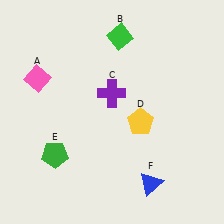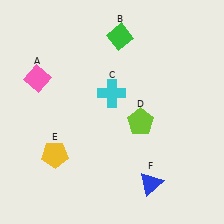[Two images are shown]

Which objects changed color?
C changed from purple to cyan. D changed from yellow to lime. E changed from green to yellow.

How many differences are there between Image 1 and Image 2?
There are 3 differences between the two images.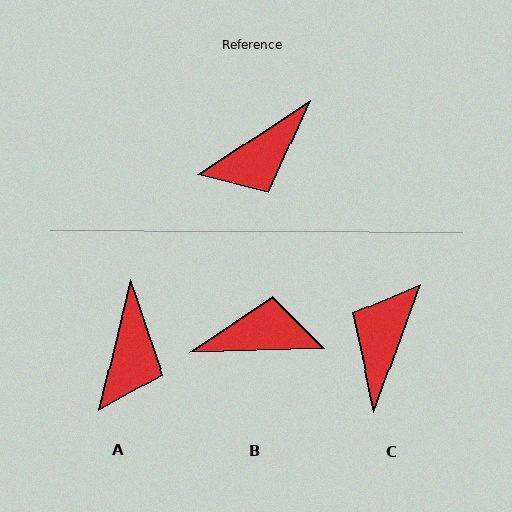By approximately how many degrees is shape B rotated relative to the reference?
Approximately 148 degrees counter-clockwise.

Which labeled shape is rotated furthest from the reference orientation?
B, about 148 degrees away.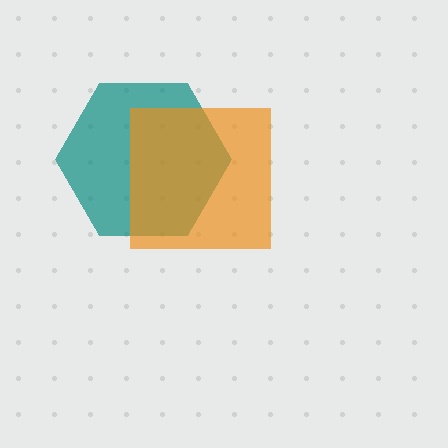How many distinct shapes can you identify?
There are 2 distinct shapes: a teal hexagon, an orange square.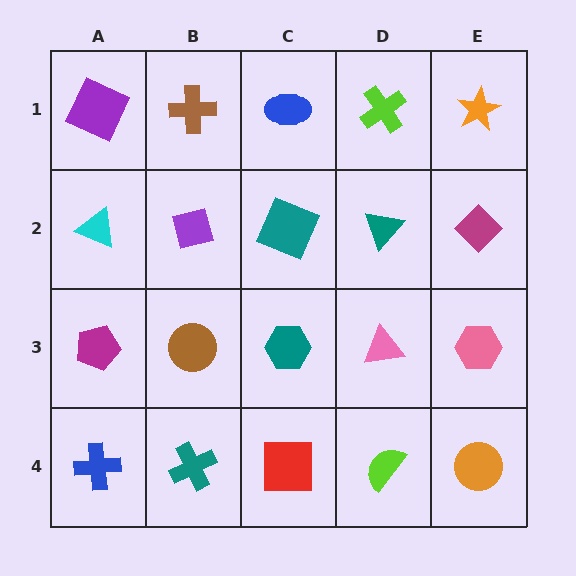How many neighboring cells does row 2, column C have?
4.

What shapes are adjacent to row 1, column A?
A cyan triangle (row 2, column A), a brown cross (row 1, column B).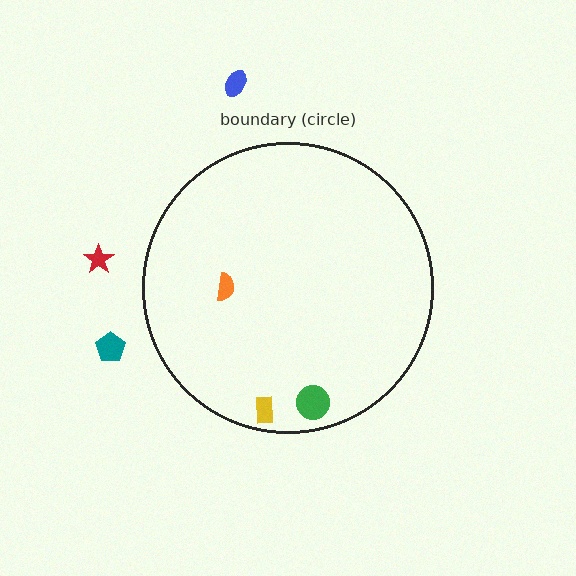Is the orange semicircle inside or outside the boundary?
Inside.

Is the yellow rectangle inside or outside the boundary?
Inside.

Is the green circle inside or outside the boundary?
Inside.